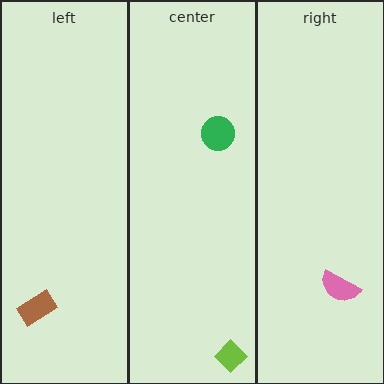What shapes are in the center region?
The lime diamond, the green circle.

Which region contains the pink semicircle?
The right region.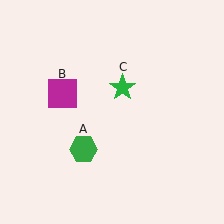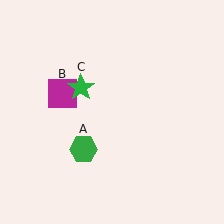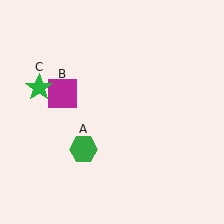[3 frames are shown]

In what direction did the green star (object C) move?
The green star (object C) moved left.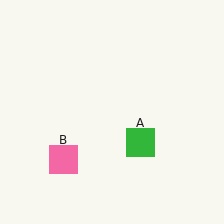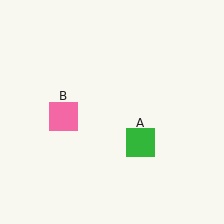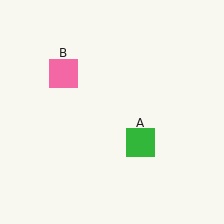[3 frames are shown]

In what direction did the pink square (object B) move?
The pink square (object B) moved up.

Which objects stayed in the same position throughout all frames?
Green square (object A) remained stationary.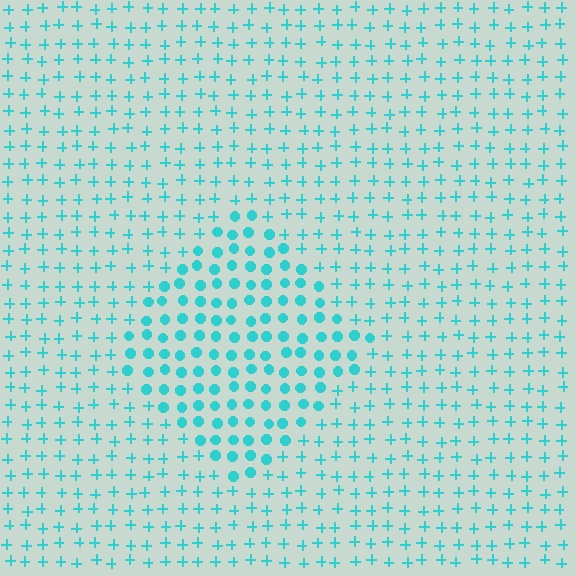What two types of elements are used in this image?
The image uses circles inside the diamond region and plus signs outside it.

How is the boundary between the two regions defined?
The boundary is defined by a change in element shape: circles inside vs. plus signs outside. All elements share the same color and spacing.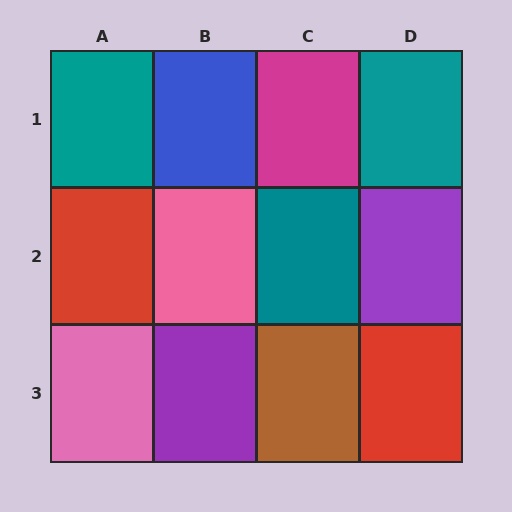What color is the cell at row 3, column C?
Brown.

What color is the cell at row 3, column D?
Red.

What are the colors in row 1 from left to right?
Teal, blue, magenta, teal.